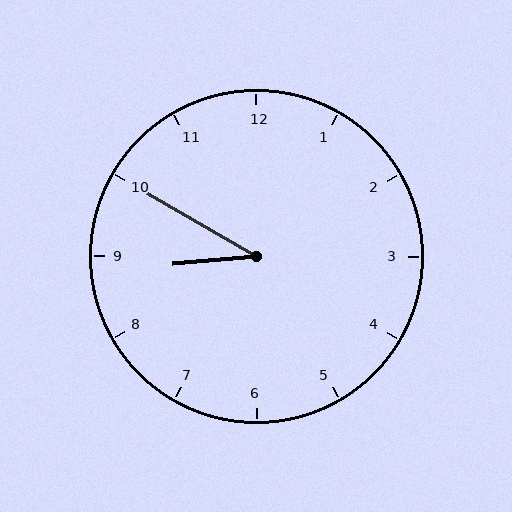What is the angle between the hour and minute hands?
Approximately 35 degrees.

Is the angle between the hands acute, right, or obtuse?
It is acute.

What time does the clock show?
8:50.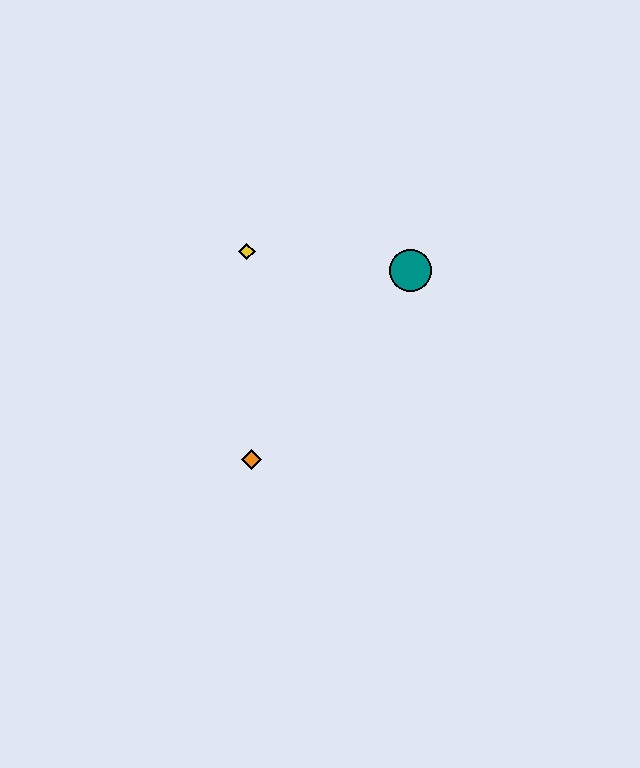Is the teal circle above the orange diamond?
Yes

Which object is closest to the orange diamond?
The yellow diamond is closest to the orange diamond.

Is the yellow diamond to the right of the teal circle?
No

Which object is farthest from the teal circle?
The orange diamond is farthest from the teal circle.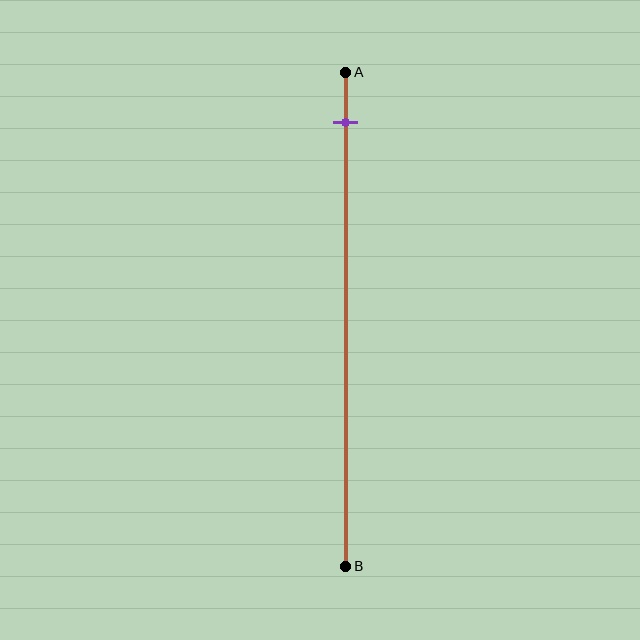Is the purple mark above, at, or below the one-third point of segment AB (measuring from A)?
The purple mark is above the one-third point of segment AB.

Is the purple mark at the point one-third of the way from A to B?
No, the mark is at about 10% from A, not at the 33% one-third point.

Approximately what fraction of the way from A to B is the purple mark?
The purple mark is approximately 10% of the way from A to B.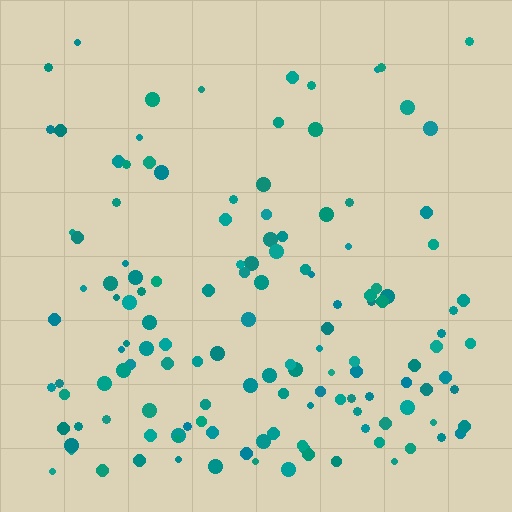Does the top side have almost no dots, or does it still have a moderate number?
Still a moderate number, just noticeably fewer than the bottom.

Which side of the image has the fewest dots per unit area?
The top.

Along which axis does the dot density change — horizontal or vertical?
Vertical.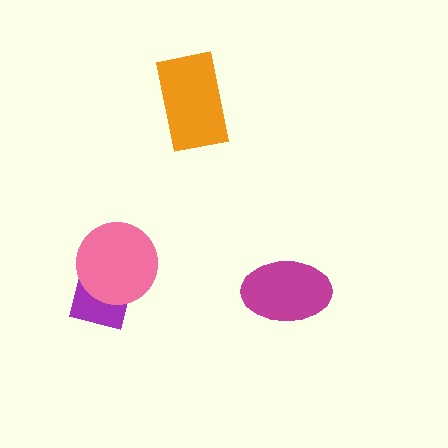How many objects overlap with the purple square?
1 object overlaps with the purple square.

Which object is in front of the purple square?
The pink circle is in front of the purple square.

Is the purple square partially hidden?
Yes, it is partially covered by another shape.